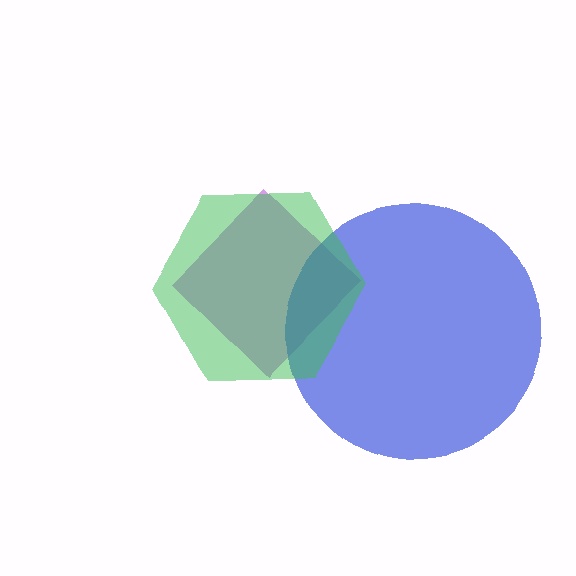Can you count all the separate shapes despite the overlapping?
Yes, there are 3 separate shapes.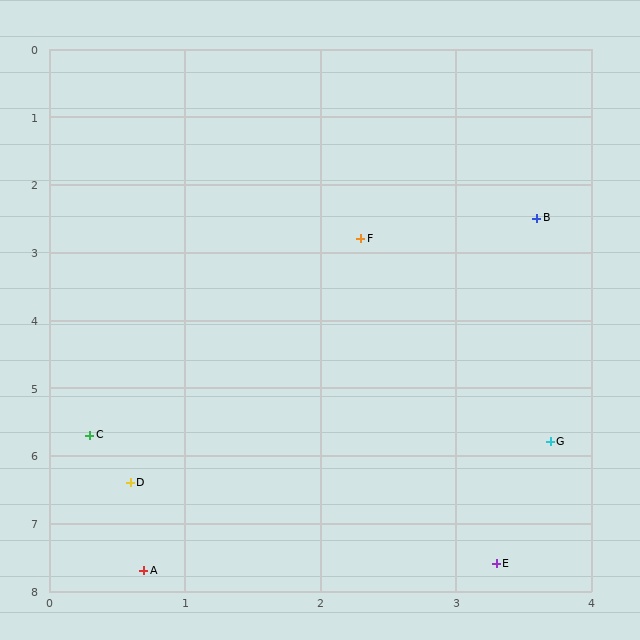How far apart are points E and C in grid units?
Points E and C are about 3.6 grid units apart.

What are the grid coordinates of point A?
Point A is at approximately (0.7, 7.7).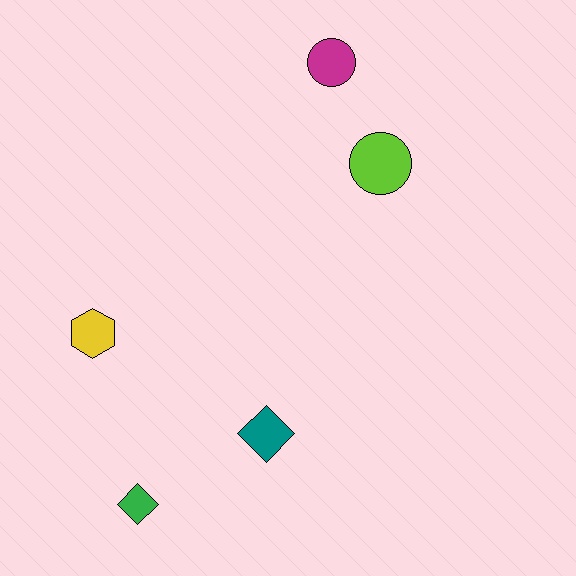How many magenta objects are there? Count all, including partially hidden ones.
There is 1 magenta object.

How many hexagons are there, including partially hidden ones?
There is 1 hexagon.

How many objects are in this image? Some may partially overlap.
There are 5 objects.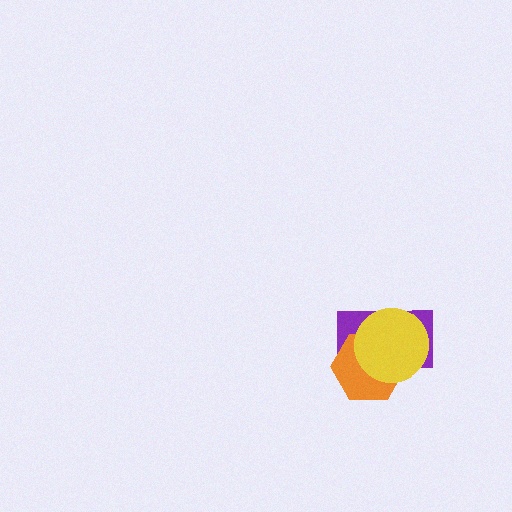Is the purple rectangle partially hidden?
Yes, it is partially covered by another shape.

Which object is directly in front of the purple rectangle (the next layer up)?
The orange hexagon is directly in front of the purple rectangle.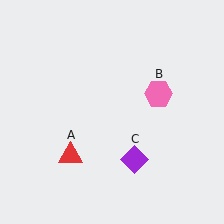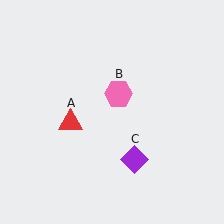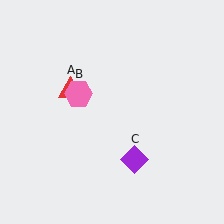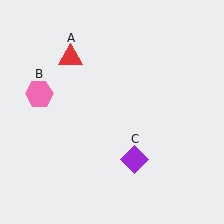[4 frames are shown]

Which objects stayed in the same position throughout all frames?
Purple diamond (object C) remained stationary.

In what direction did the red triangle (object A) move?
The red triangle (object A) moved up.